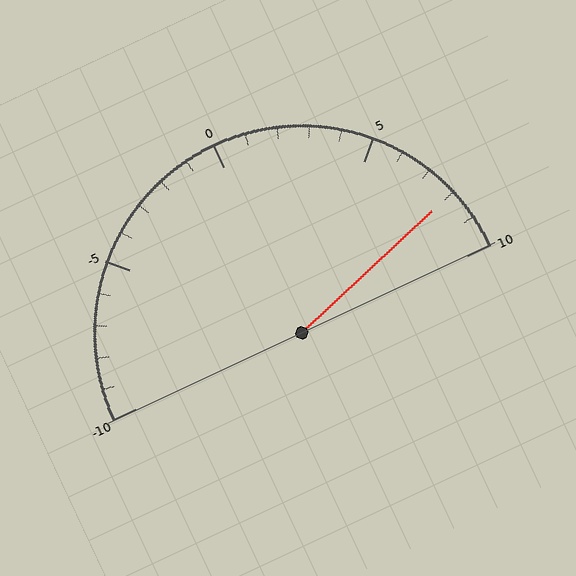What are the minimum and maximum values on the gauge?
The gauge ranges from -10 to 10.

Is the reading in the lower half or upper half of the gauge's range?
The reading is in the upper half of the range (-10 to 10).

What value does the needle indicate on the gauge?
The needle indicates approximately 8.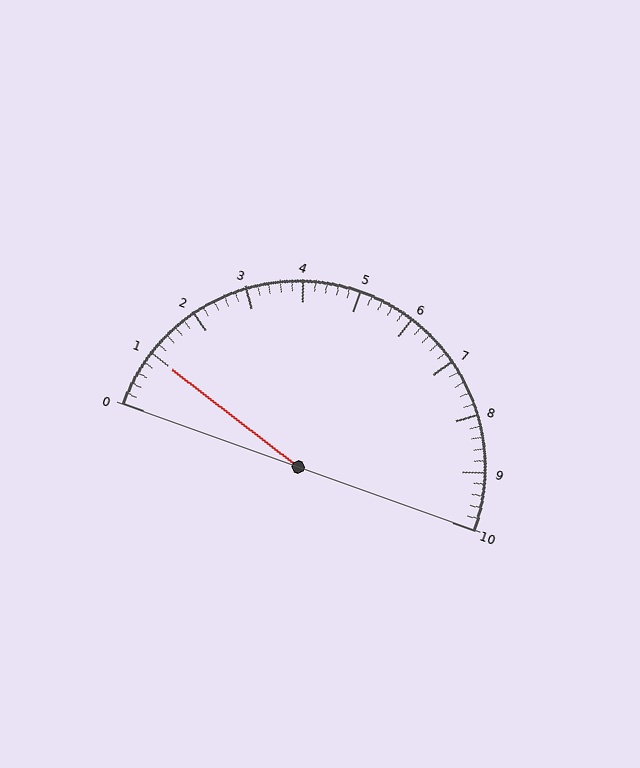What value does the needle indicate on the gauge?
The needle indicates approximately 1.0.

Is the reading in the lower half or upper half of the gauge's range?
The reading is in the lower half of the range (0 to 10).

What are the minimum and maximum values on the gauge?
The gauge ranges from 0 to 10.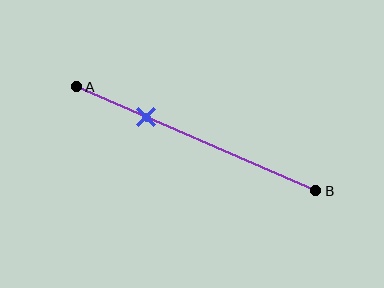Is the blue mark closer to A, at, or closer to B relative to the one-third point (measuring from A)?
The blue mark is closer to point A than the one-third point of segment AB.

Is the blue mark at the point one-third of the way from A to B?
No, the mark is at about 30% from A, not at the 33% one-third point.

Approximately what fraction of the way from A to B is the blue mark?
The blue mark is approximately 30% of the way from A to B.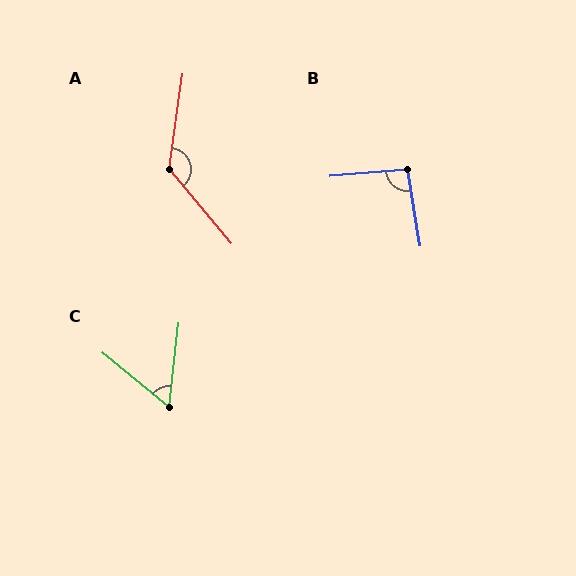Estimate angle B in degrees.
Approximately 94 degrees.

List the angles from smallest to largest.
C (57°), B (94°), A (132°).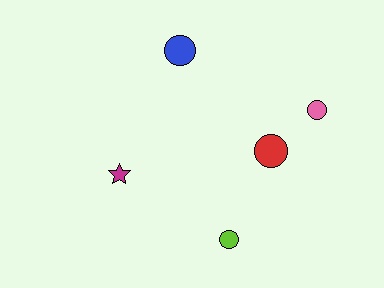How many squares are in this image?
There are no squares.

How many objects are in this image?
There are 5 objects.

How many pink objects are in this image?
There is 1 pink object.